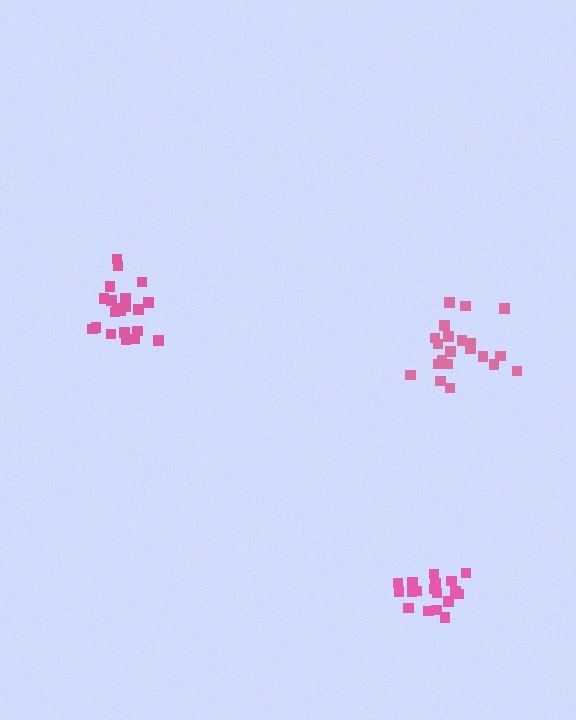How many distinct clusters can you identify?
There are 3 distinct clusters.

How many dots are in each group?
Group 1: 18 dots, Group 2: 21 dots, Group 3: 21 dots (60 total).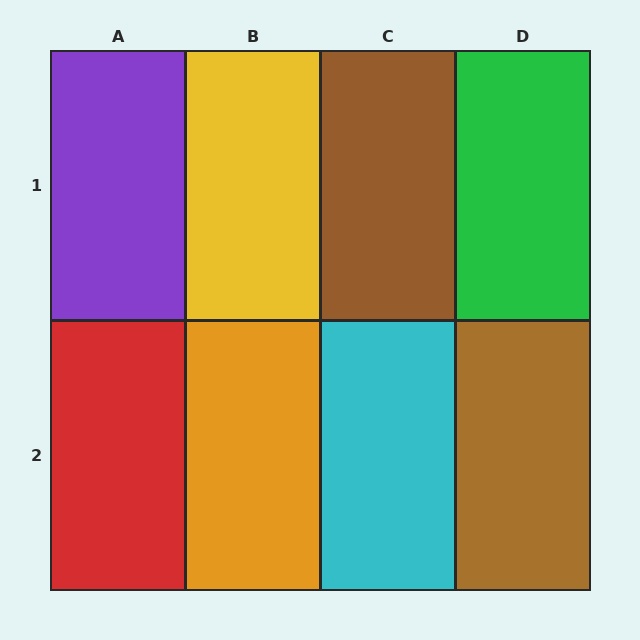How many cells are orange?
1 cell is orange.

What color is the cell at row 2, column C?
Cyan.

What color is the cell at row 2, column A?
Red.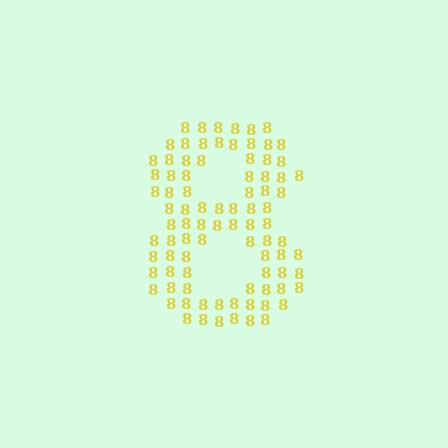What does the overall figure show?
The overall figure shows the digit 8.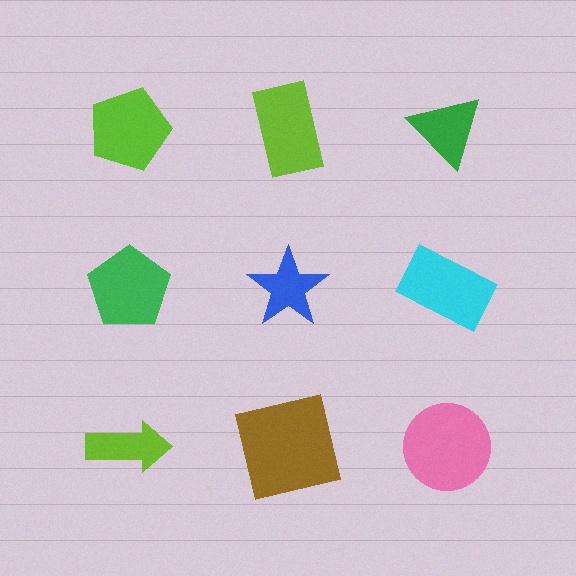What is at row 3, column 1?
A lime arrow.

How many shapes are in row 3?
3 shapes.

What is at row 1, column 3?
A green triangle.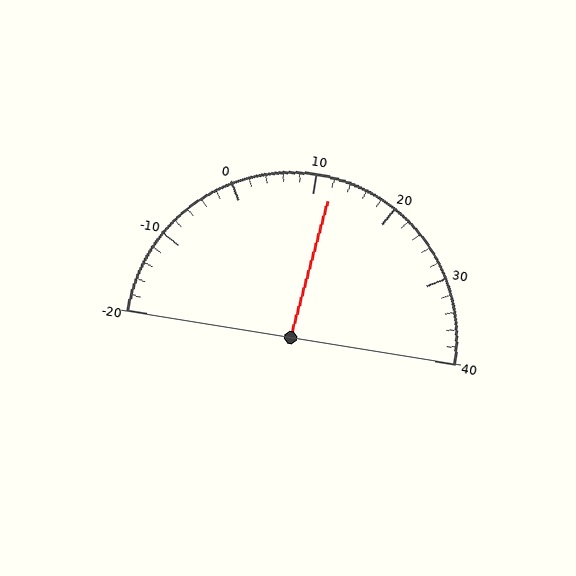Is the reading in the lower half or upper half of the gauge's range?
The reading is in the upper half of the range (-20 to 40).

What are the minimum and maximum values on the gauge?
The gauge ranges from -20 to 40.